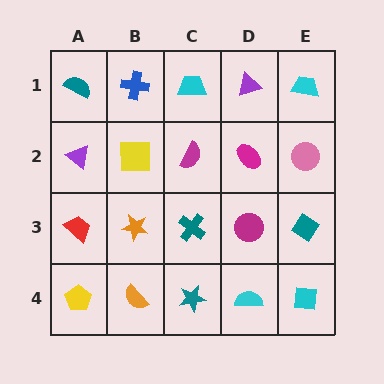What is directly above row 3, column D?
A magenta ellipse.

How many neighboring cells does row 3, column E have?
3.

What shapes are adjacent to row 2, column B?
A blue cross (row 1, column B), an orange star (row 3, column B), a purple triangle (row 2, column A), a magenta semicircle (row 2, column C).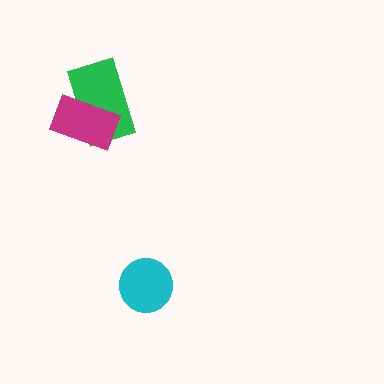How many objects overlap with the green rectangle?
1 object overlaps with the green rectangle.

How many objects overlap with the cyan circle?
0 objects overlap with the cyan circle.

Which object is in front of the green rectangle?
The magenta rectangle is in front of the green rectangle.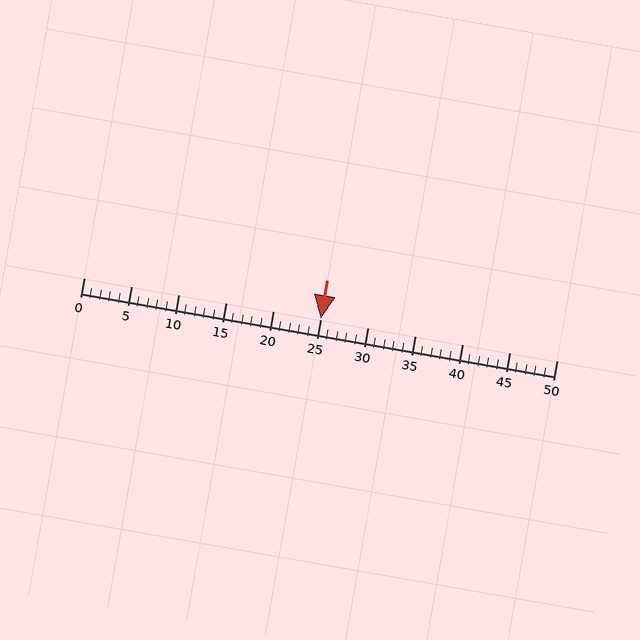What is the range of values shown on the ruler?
The ruler shows values from 0 to 50.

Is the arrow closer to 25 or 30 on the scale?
The arrow is closer to 25.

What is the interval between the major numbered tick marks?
The major tick marks are spaced 5 units apart.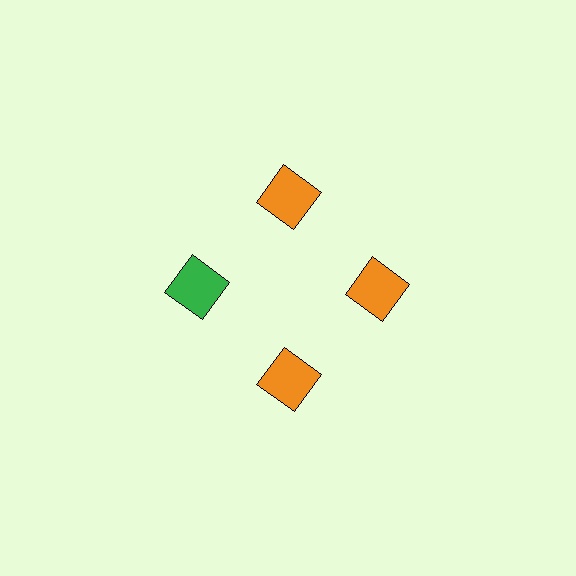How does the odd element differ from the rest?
It has a different color: green instead of orange.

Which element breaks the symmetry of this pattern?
The green square at roughly the 9 o'clock position breaks the symmetry. All other shapes are orange squares.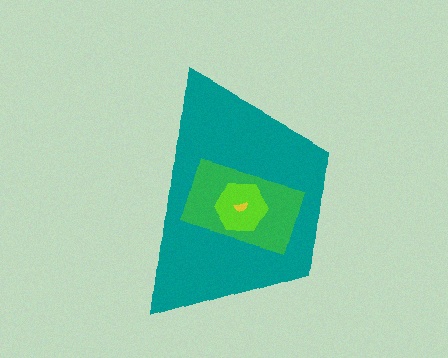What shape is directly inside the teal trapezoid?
The green rectangle.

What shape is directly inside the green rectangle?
The lime hexagon.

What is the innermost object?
The yellow semicircle.